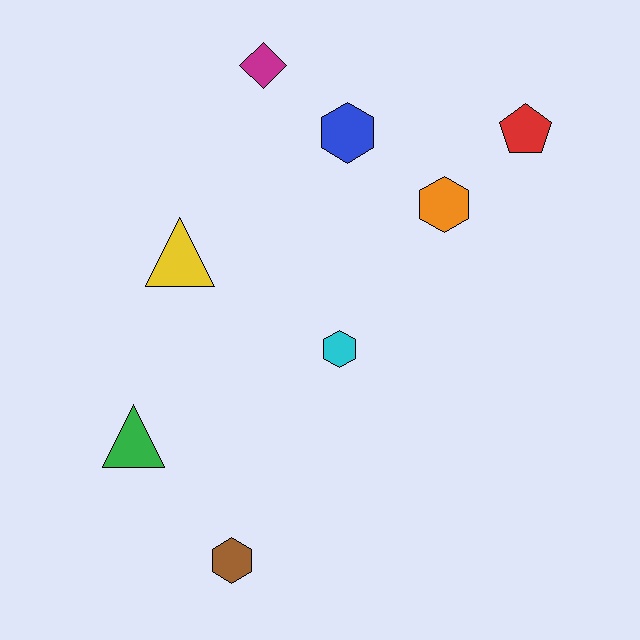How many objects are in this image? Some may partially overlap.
There are 8 objects.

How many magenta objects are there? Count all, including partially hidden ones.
There is 1 magenta object.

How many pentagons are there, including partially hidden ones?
There is 1 pentagon.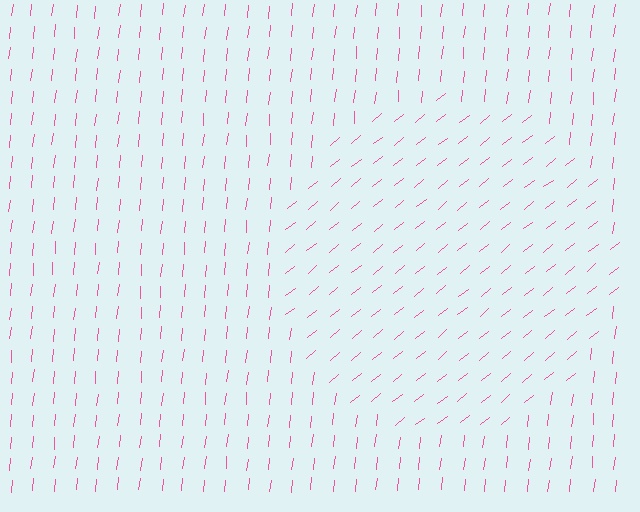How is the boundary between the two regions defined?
The boundary is defined purely by a change in line orientation (approximately 45 degrees difference). All lines are the same color and thickness.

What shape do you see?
I see a circle.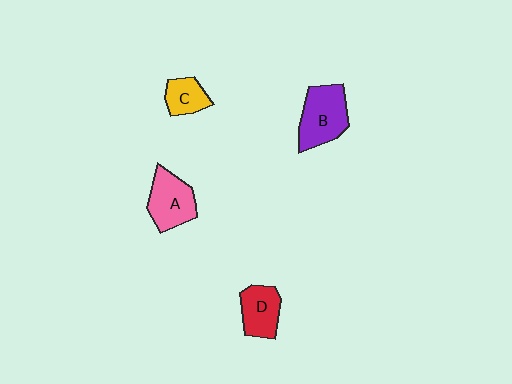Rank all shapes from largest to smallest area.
From largest to smallest: B (purple), A (pink), D (red), C (yellow).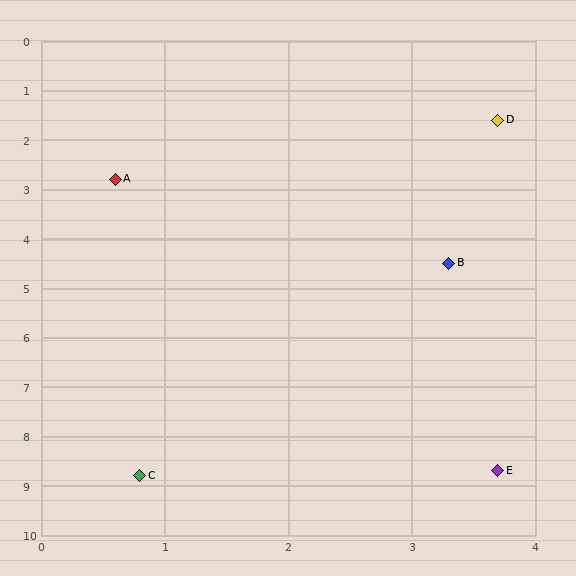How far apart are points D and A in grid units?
Points D and A are about 3.3 grid units apart.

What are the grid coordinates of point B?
Point B is at approximately (3.3, 4.5).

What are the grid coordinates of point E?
Point E is at approximately (3.7, 8.7).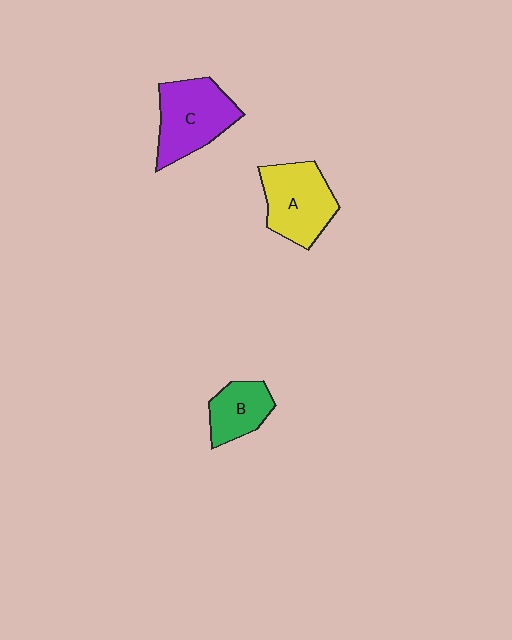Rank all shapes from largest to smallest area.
From largest to smallest: C (purple), A (yellow), B (green).